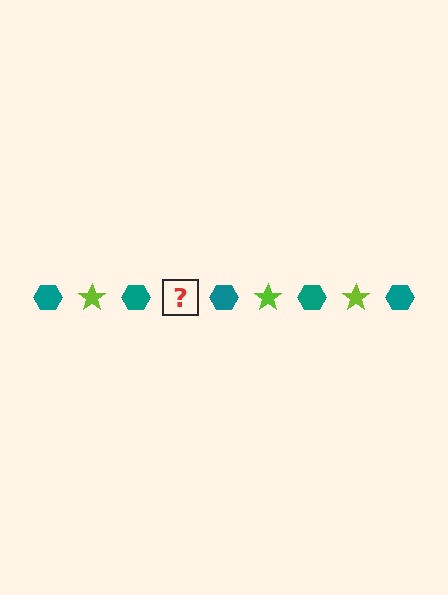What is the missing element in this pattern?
The missing element is a lime star.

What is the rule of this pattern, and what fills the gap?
The rule is that the pattern alternates between teal hexagon and lime star. The gap should be filled with a lime star.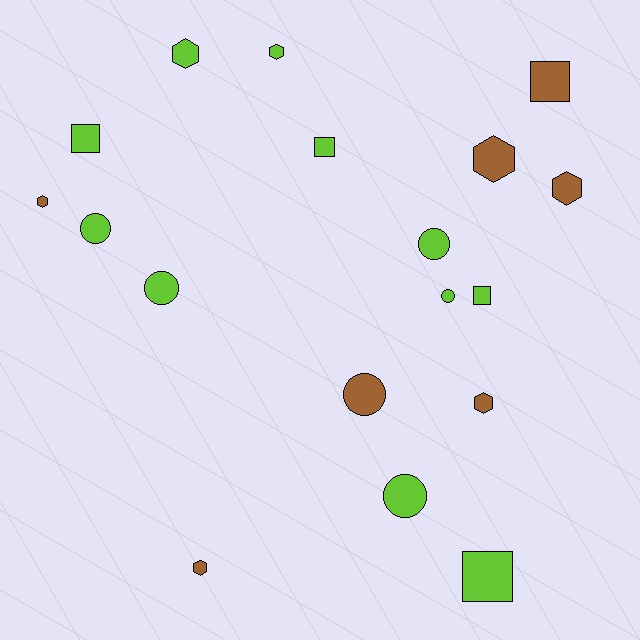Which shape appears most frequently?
Hexagon, with 7 objects.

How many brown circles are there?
There is 1 brown circle.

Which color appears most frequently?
Lime, with 11 objects.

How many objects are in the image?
There are 18 objects.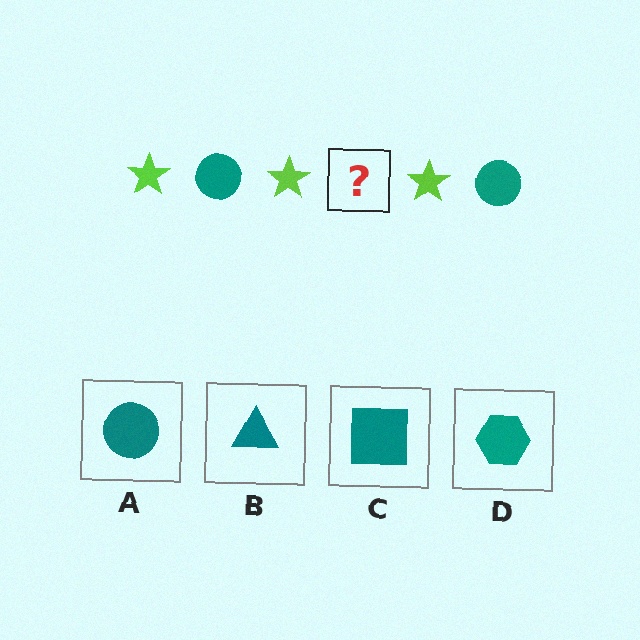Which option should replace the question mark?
Option A.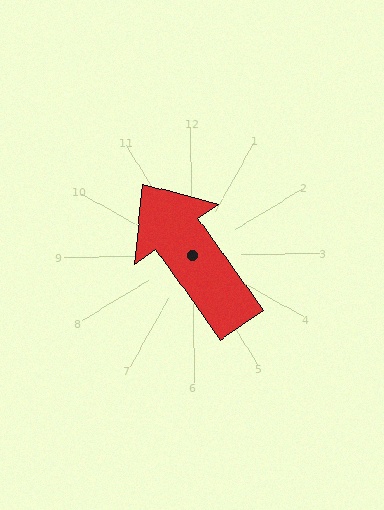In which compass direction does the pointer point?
Northwest.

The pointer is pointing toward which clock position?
Roughly 11 o'clock.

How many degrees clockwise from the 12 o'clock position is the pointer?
Approximately 325 degrees.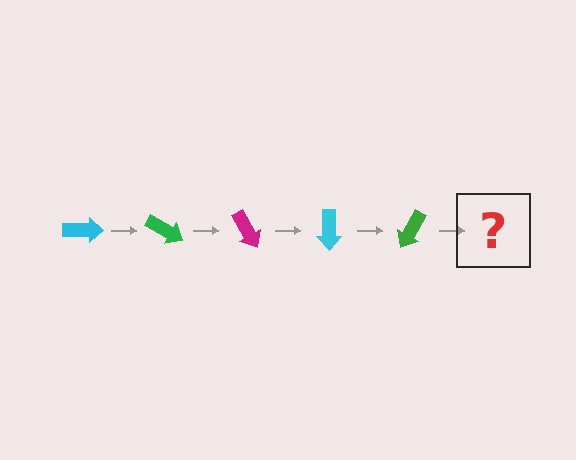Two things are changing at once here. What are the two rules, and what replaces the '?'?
The two rules are that it rotates 30 degrees each step and the color cycles through cyan, green, and magenta. The '?' should be a magenta arrow, rotated 150 degrees from the start.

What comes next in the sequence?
The next element should be a magenta arrow, rotated 150 degrees from the start.